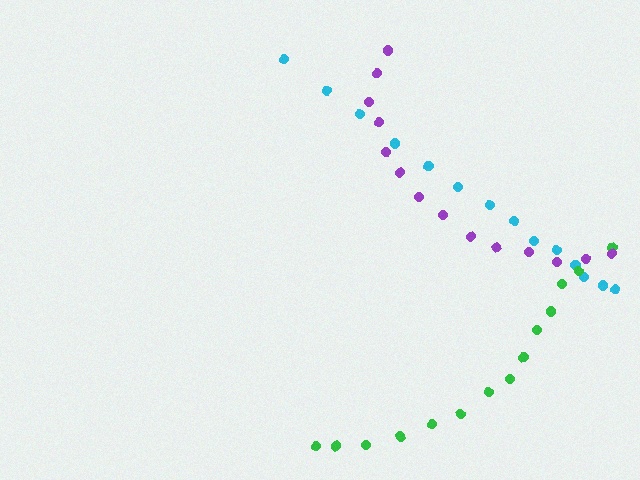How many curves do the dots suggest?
There are 3 distinct paths.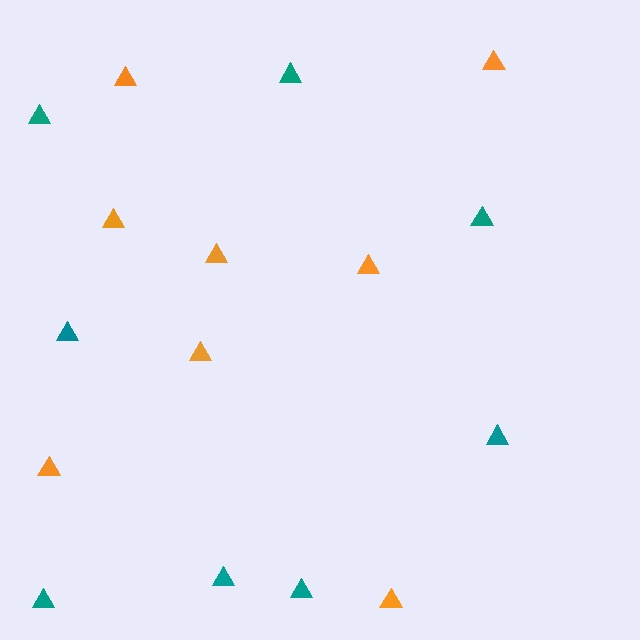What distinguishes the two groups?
There are 2 groups: one group of teal triangles (8) and one group of orange triangles (8).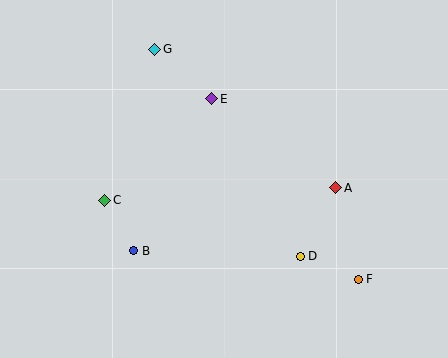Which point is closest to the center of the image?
Point E at (212, 99) is closest to the center.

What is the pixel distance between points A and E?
The distance between A and E is 152 pixels.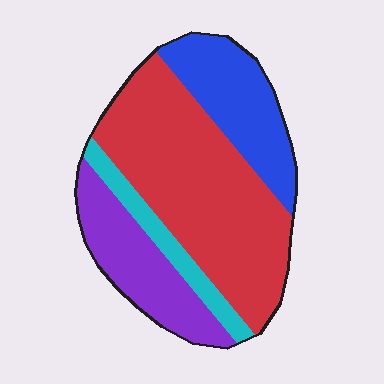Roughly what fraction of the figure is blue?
Blue covers about 20% of the figure.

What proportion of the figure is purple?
Purple takes up about one fifth (1/5) of the figure.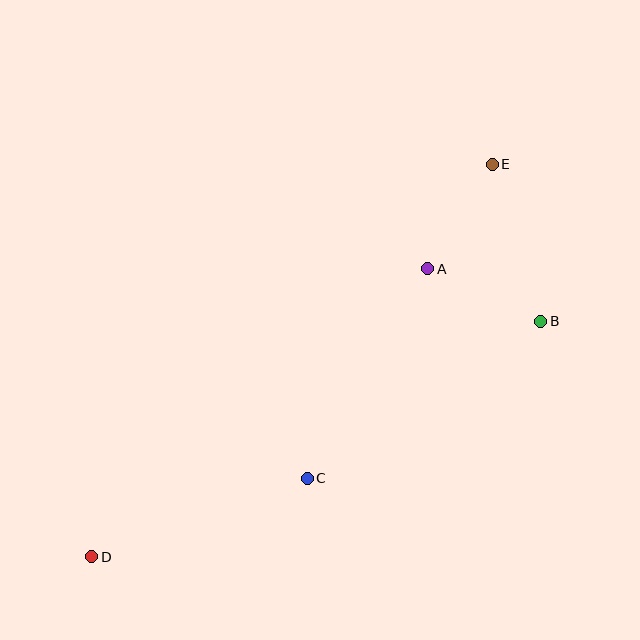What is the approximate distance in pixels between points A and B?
The distance between A and B is approximately 124 pixels.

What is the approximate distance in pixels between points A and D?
The distance between A and D is approximately 443 pixels.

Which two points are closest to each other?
Points A and E are closest to each other.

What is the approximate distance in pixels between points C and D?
The distance between C and D is approximately 230 pixels.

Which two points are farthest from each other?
Points D and E are farthest from each other.